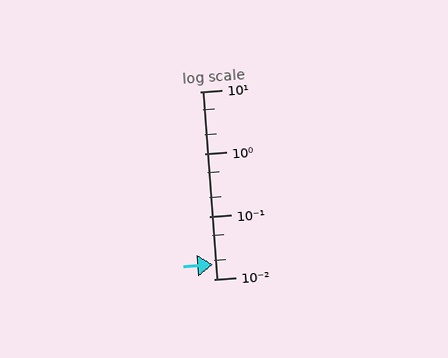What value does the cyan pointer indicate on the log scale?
The pointer indicates approximately 0.017.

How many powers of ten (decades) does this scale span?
The scale spans 3 decades, from 0.01 to 10.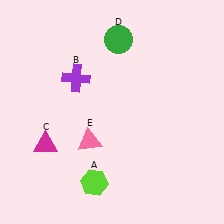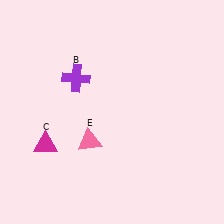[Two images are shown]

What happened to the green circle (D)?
The green circle (D) was removed in Image 2. It was in the top-right area of Image 1.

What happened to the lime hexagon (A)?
The lime hexagon (A) was removed in Image 2. It was in the bottom-left area of Image 1.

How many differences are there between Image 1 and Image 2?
There are 2 differences between the two images.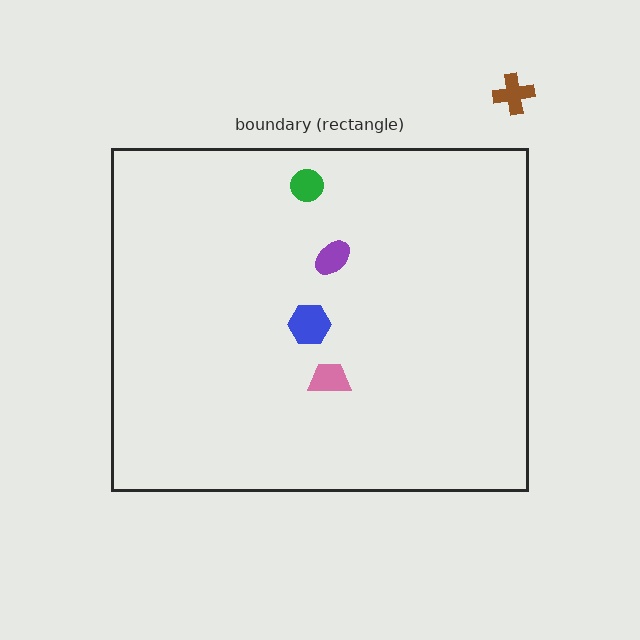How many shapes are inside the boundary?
4 inside, 1 outside.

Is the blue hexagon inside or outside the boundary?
Inside.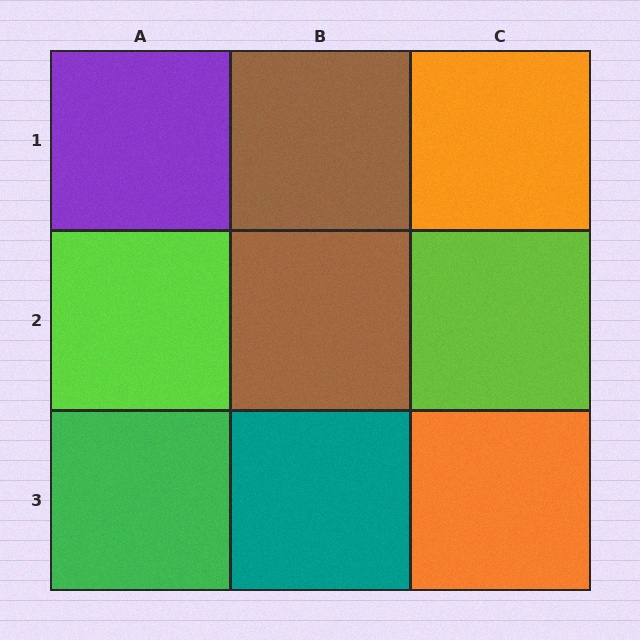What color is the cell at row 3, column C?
Orange.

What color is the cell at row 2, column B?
Brown.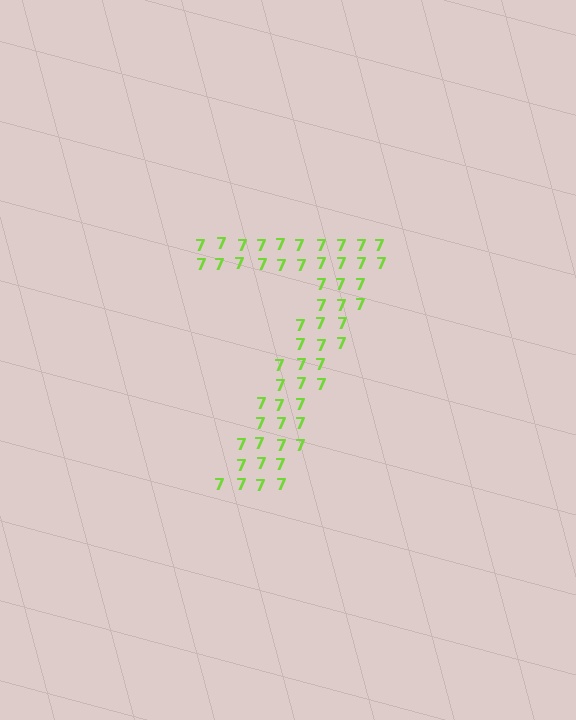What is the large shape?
The large shape is the digit 7.